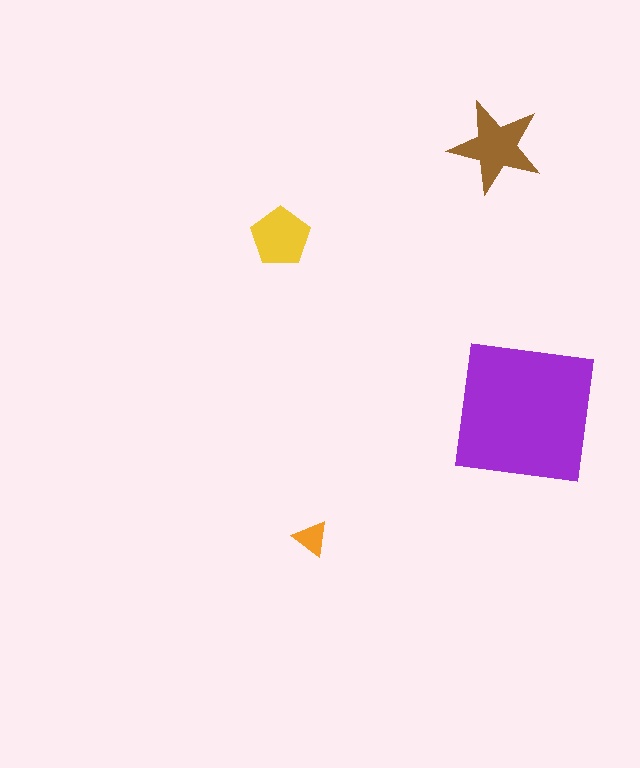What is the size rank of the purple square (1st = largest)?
1st.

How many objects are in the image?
There are 4 objects in the image.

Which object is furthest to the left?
The yellow pentagon is leftmost.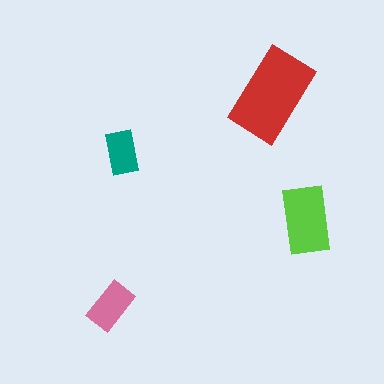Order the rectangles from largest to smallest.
the red one, the lime one, the pink one, the teal one.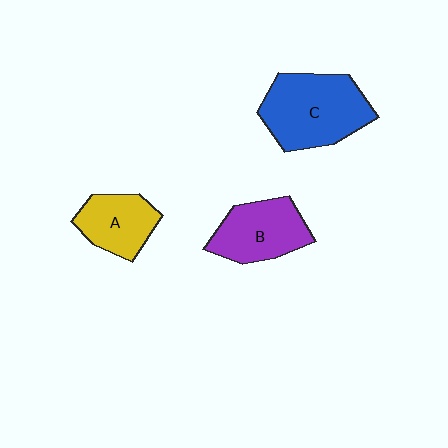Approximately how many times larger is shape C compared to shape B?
Approximately 1.4 times.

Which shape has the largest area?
Shape C (blue).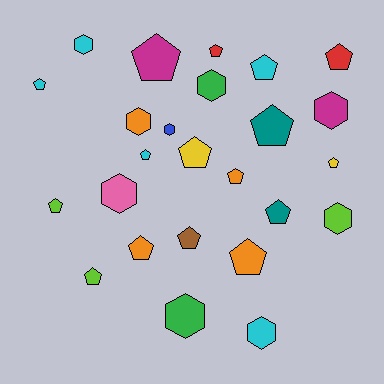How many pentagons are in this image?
There are 16 pentagons.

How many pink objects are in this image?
There is 1 pink object.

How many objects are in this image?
There are 25 objects.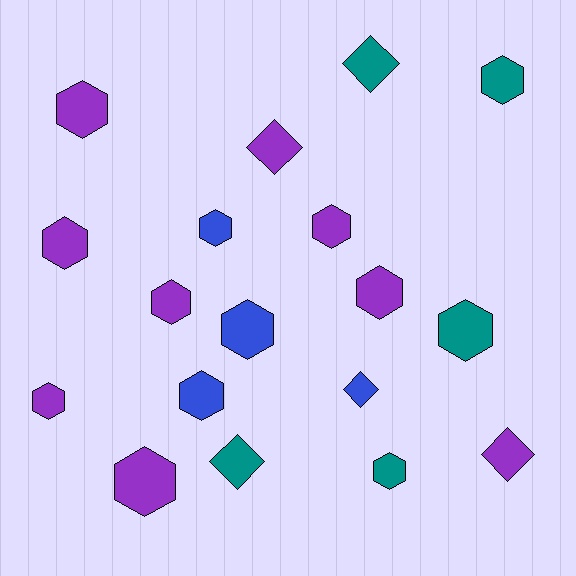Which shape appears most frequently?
Hexagon, with 13 objects.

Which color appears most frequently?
Purple, with 9 objects.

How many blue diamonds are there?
There is 1 blue diamond.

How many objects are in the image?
There are 18 objects.